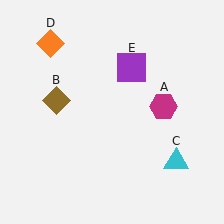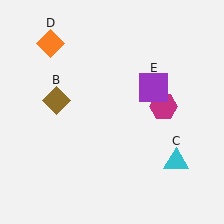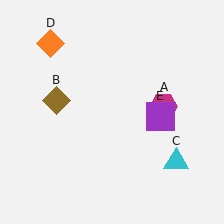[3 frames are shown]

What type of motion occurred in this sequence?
The purple square (object E) rotated clockwise around the center of the scene.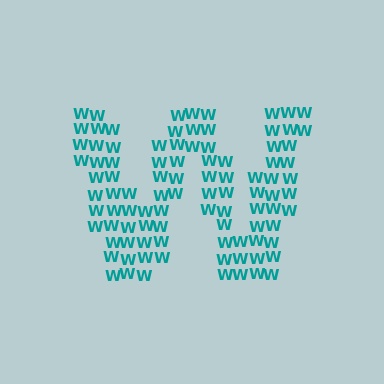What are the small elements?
The small elements are letter W's.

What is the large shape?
The large shape is the letter W.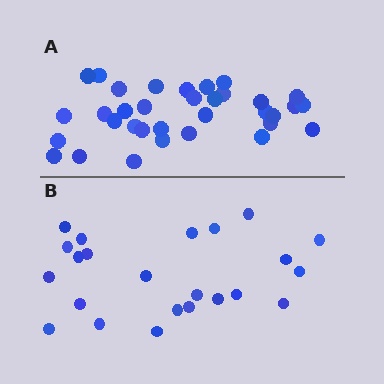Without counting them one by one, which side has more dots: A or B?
Region A (the top region) has more dots.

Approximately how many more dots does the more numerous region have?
Region A has roughly 12 or so more dots than region B.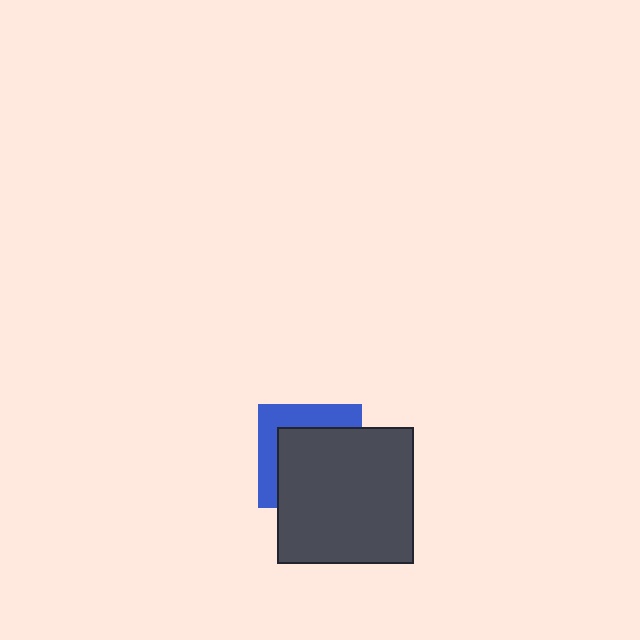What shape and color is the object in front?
The object in front is a dark gray square.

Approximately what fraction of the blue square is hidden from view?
Roughly 62% of the blue square is hidden behind the dark gray square.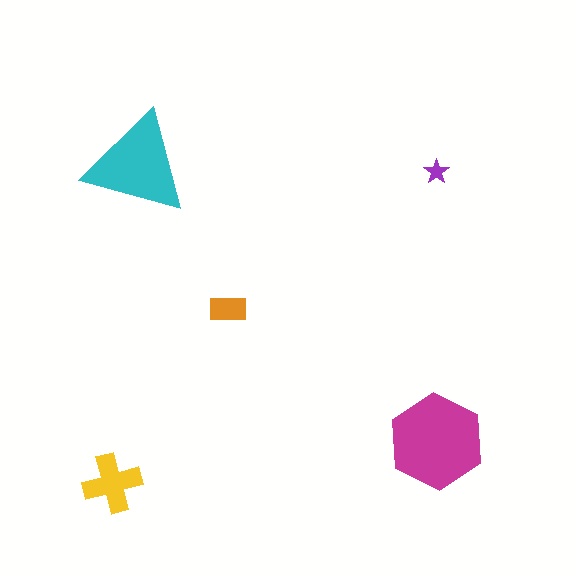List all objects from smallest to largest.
The purple star, the orange rectangle, the yellow cross, the cyan triangle, the magenta hexagon.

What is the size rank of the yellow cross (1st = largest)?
3rd.